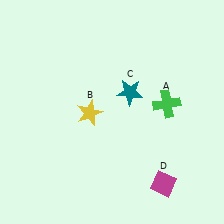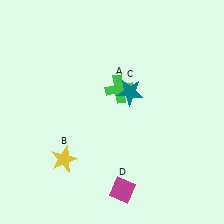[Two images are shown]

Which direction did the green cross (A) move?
The green cross (A) moved left.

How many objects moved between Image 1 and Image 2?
3 objects moved between the two images.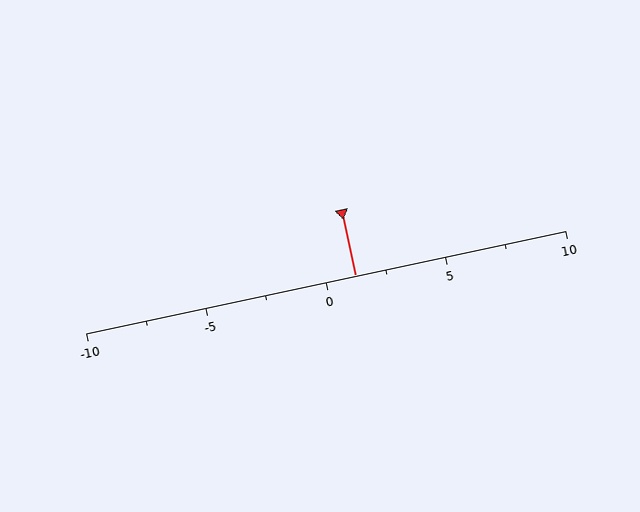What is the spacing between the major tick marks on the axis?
The major ticks are spaced 5 apart.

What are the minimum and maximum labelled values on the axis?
The axis runs from -10 to 10.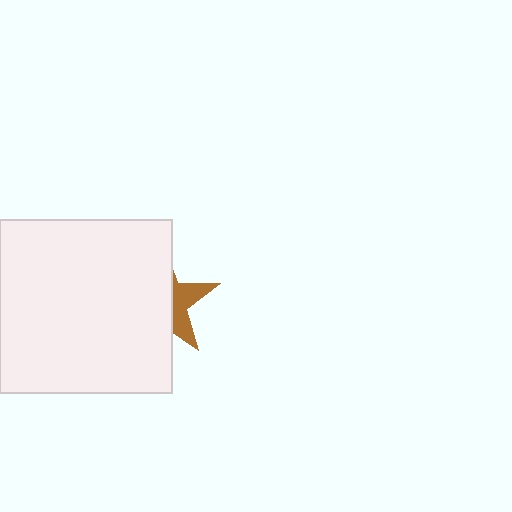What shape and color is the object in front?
The object in front is a white square.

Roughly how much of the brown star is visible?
A small part of it is visible (roughly 33%).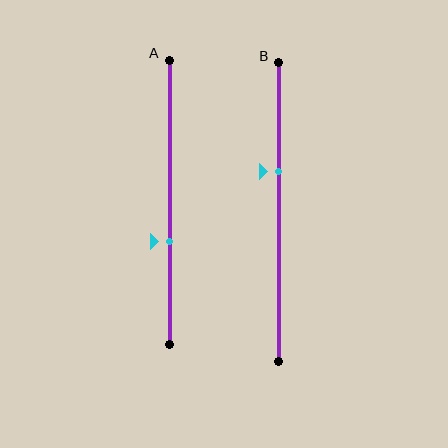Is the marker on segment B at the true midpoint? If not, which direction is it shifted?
No, the marker on segment B is shifted upward by about 14% of the segment length.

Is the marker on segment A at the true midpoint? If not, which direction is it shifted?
No, the marker on segment A is shifted downward by about 14% of the segment length.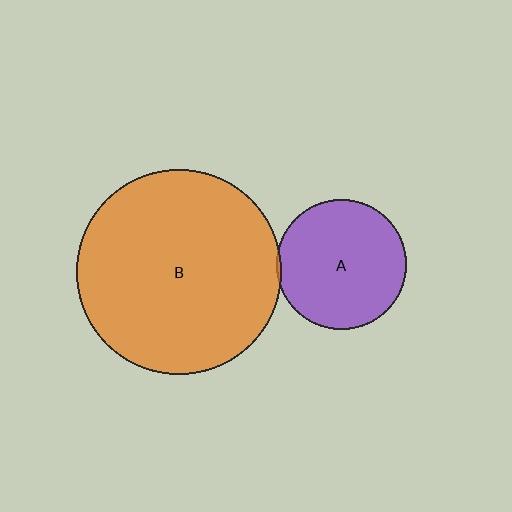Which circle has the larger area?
Circle B (orange).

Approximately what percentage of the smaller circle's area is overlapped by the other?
Approximately 5%.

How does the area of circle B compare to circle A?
Approximately 2.5 times.